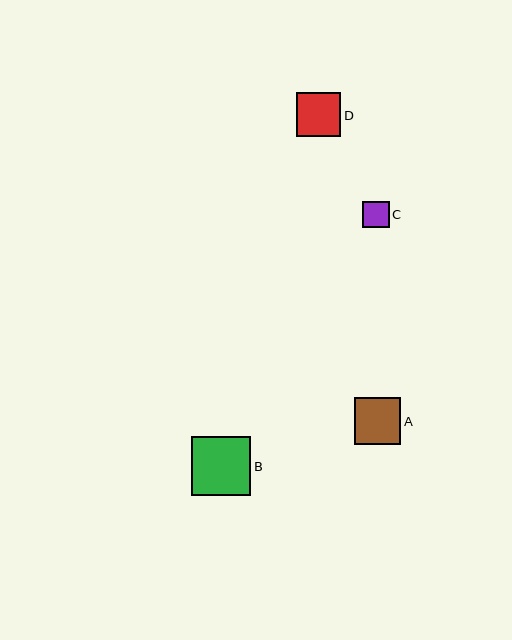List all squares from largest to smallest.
From largest to smallest: B, A, D, C.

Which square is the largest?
Square B is the largest with a size of approximately 59 pixels.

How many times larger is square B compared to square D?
Square B is approximately 1.3 times the size of square D.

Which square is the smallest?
Square C is the smallest with a size of approximately 26 pixels.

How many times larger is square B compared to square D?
Square B is approximately 1.3 times the size of square D.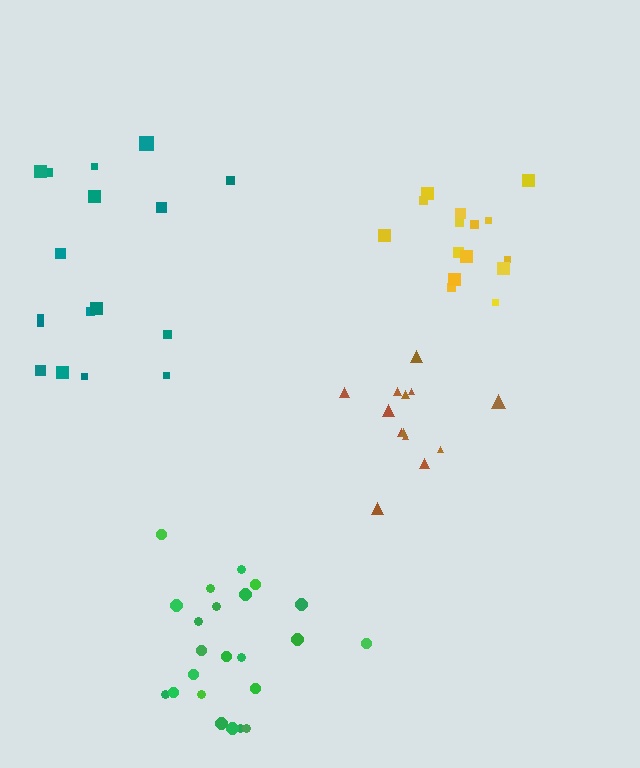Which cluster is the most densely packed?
Yellow.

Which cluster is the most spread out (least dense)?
Teal.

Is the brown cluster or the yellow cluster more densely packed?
Yellow.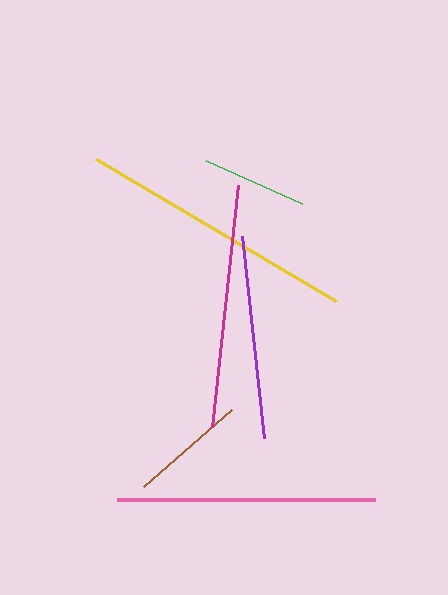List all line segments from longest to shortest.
From longest to shortest: yellow, pink, magenta, purple, brown, green.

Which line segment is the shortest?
The green line is the shortest at approximately 105 pixels.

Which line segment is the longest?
The yellow line is the longest at approximately 278 pixels.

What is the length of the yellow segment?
The yellow segment is approximately 278 pixels long.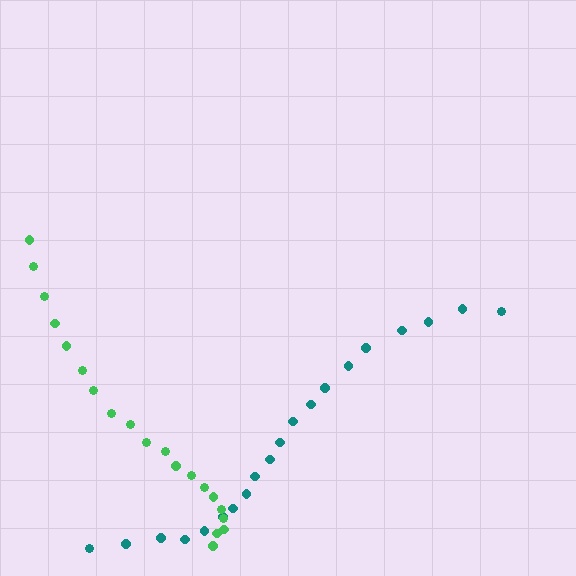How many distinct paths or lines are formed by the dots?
There are 2 distinct paths.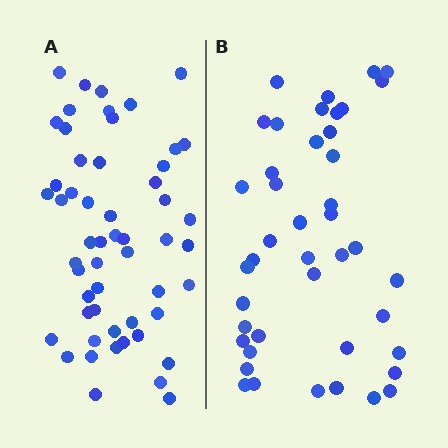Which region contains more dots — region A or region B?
Region A (the left region) has more dots.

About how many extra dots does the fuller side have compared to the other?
Region A has roughly 12 or so more dots than region B.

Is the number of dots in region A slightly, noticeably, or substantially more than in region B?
Region A has noticeably more, but not dramatically so. The ratio is roughly 1.3 to 1.